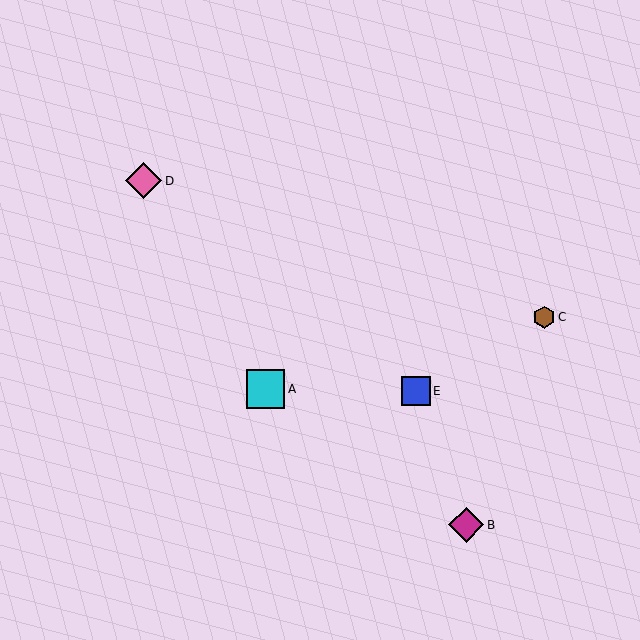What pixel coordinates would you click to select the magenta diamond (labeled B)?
Click at (466, 525) to select the magenta diamond B.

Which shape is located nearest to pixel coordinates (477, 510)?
The magenta diamond (labeled B) at (466, 525) is nearest to that location.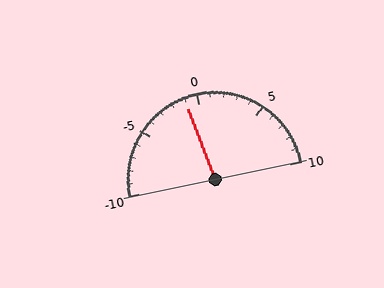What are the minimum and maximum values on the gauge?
The gauge ranges from -10 to 10.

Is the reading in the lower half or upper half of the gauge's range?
The reading is in the lower half of the range (-10 to 10).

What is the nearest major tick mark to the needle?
The nearest major tick mark is 0.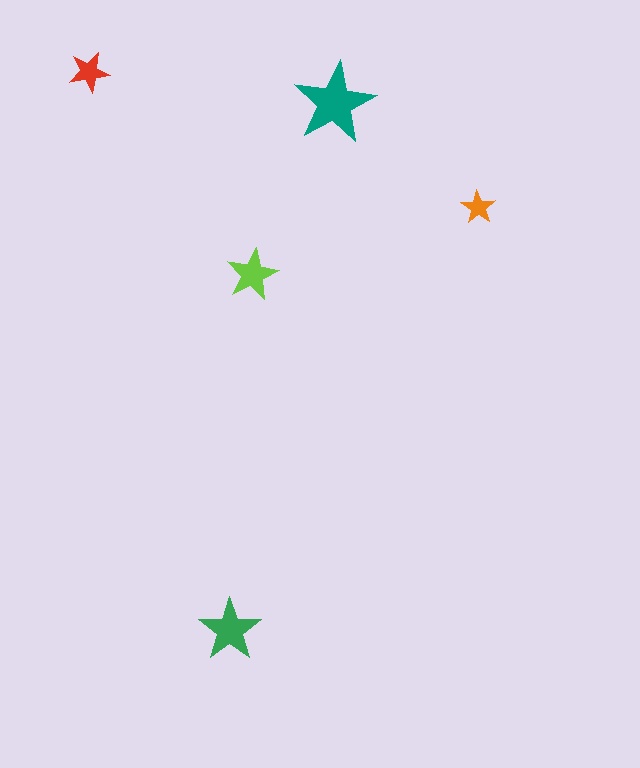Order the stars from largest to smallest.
the teal one, the green one, the lime one, the red one, the orange one.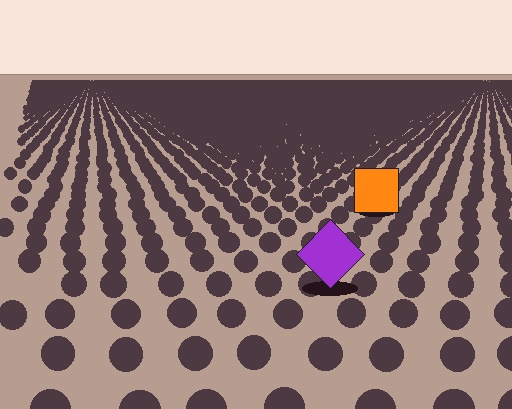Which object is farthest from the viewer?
The orange square is farthest from the viewer. It appears smaller and the ground texture around it is denser.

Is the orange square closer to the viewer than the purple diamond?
No. The purple diamond is closer — you can tell from the texture gradient: the ground texture is coarser near it.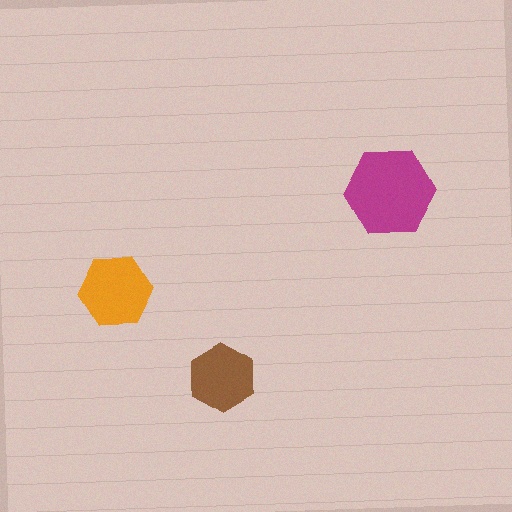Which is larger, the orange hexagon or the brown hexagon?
The orange one.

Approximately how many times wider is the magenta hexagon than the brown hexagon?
About 1.5 times wider.